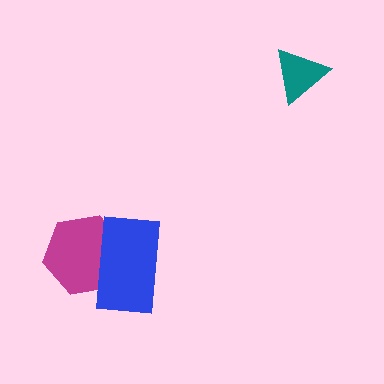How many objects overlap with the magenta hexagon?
1 object overlaps with the magenta hexagon.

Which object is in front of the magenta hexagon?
The blue rectangle is in front of the magenta hexagon.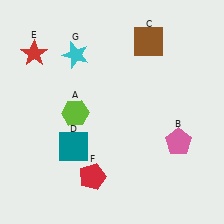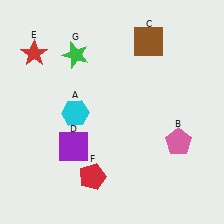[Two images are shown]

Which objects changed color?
A changed from lime to cyan. D changed from teal to purple. G changed from cyan to green.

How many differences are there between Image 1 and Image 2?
There are 3 differences between the two images.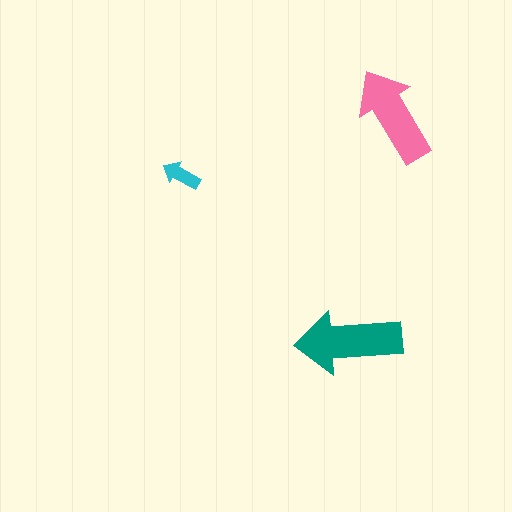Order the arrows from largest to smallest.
the teal one, the pink one, the cyan one.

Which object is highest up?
The pink arrow is topmost.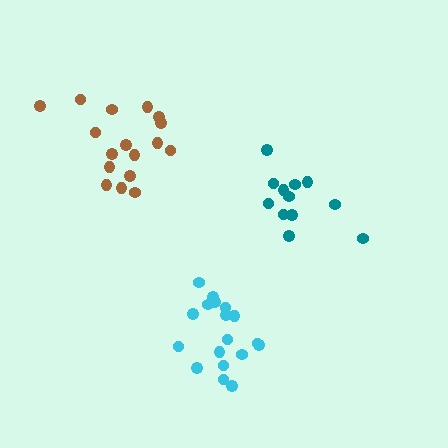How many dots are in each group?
Group 1: 12 dots, Group 2: 18 dots, Group 3: 17 dots (47 total).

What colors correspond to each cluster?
The clusters are colored: teal, cyan, brown.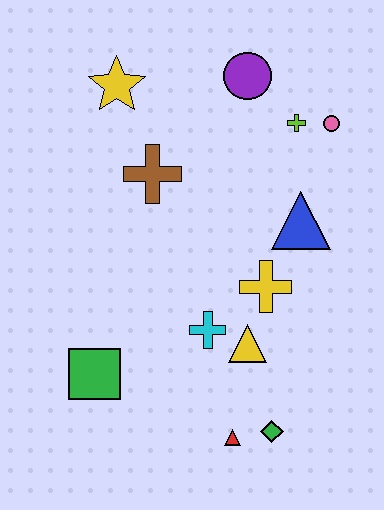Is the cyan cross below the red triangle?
No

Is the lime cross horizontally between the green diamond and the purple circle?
No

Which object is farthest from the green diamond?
The yellow star is farthest from the green diamond.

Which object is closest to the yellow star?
The brown cross is closest to the yellow star.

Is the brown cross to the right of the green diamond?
No